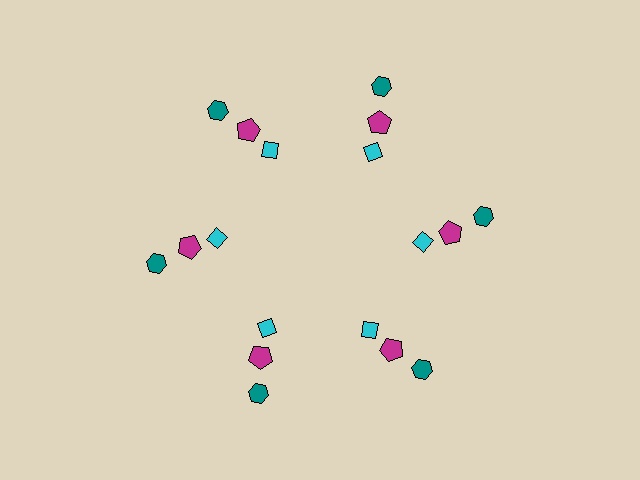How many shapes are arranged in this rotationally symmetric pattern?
There are 18 shapes, arranged in 6 groups of 3.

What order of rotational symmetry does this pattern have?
This pattern has 6-fold rotational symmetry.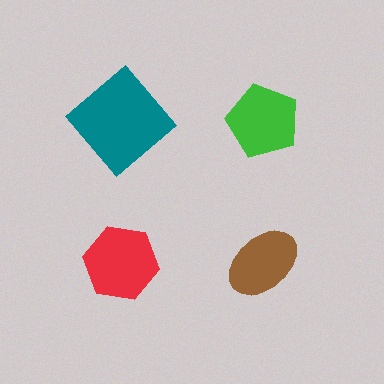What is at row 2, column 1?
A red hexagon.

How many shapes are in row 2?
2 shapes.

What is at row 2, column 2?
A brown ellipse.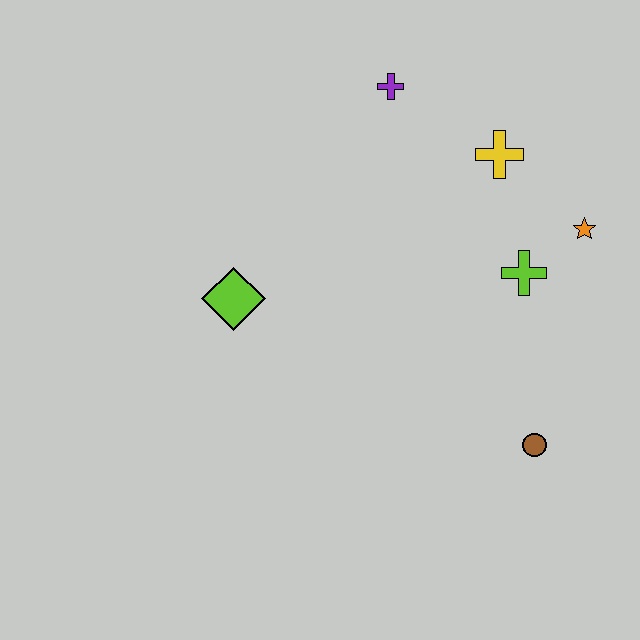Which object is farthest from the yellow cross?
The lime diamond is farthest from the yellow cross.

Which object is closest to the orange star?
The lime cross is closest to the orange star.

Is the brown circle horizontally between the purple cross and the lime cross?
No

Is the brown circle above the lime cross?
No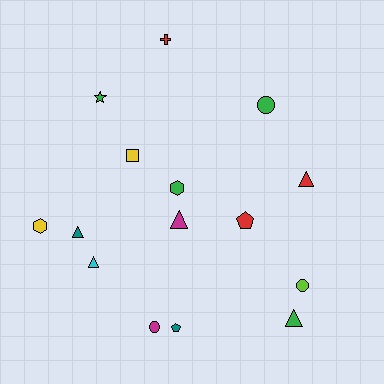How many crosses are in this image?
There is 1 cross.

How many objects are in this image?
There are 15 objects.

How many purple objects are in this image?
There are no purple objects.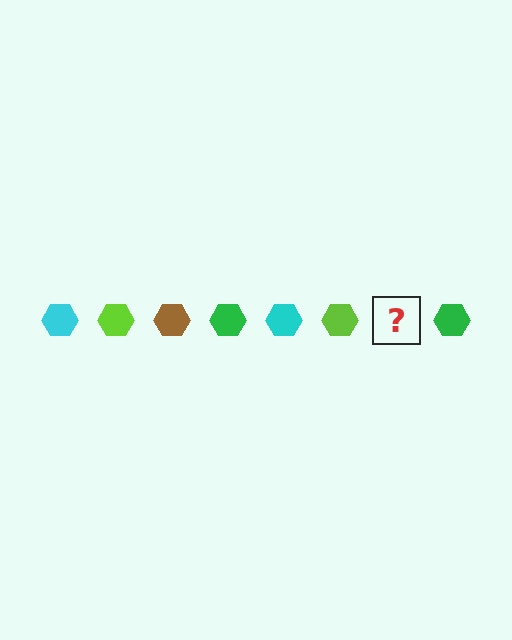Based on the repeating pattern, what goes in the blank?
The blank should be a brown hexagon.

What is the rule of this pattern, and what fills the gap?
The rule is that the pattern cycles through cyan, lime, brown, green hexagons. The gap should be filled with a brown hexagon.